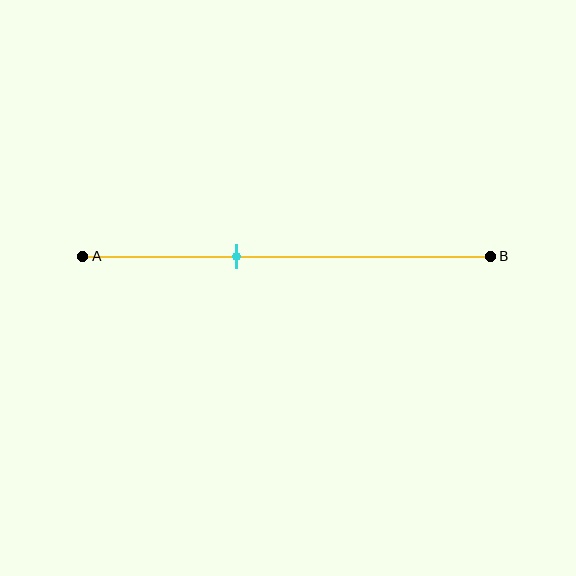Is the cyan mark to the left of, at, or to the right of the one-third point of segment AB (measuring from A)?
The cyan mark is to the right of the one-third point of segment AB.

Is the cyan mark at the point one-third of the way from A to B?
No, the mark is at about 40% from A, not at the 33% one-third point.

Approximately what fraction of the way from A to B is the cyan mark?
The cyan mark is approximately 40% of the way from A to B.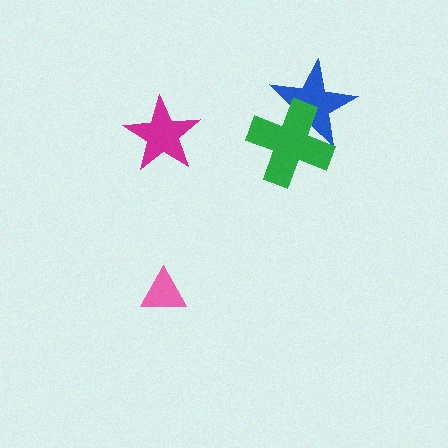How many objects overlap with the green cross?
1 object overlaps with the green cross.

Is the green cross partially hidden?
No, no other shape covers it.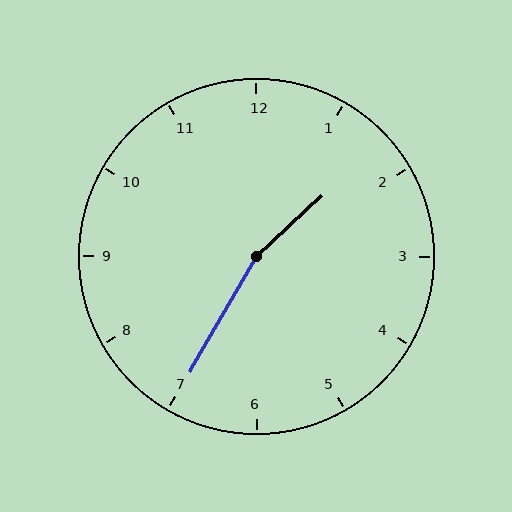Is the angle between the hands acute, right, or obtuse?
It is obtuse.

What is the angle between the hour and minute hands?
Approximately 162 degrees.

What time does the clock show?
1:35.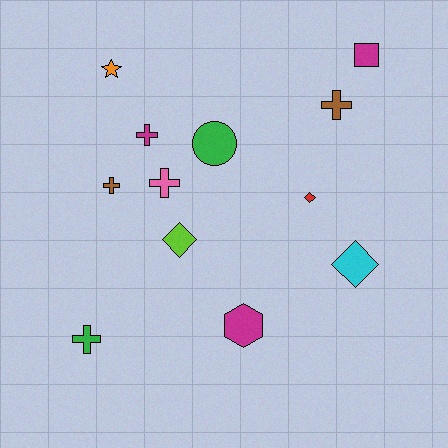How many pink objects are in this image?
There is 1 pink object.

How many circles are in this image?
There is 1 circle.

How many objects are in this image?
There are 12 objects.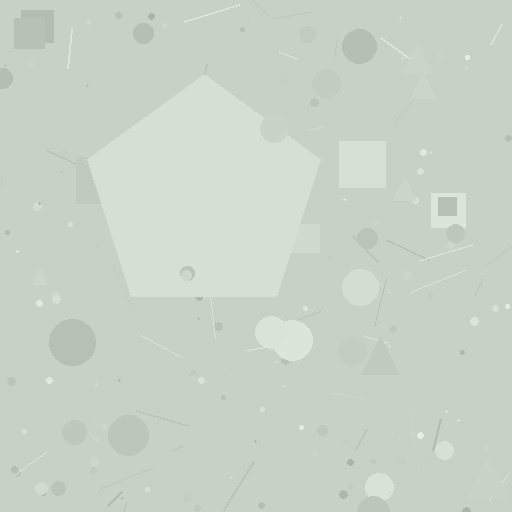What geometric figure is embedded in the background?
A pentagon is embedded in the background.